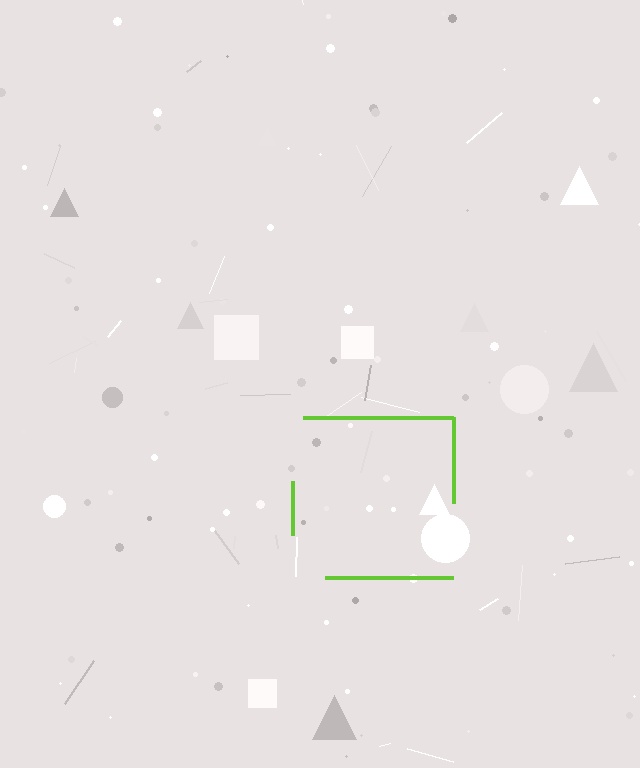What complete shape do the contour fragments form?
The contour fragments form a square.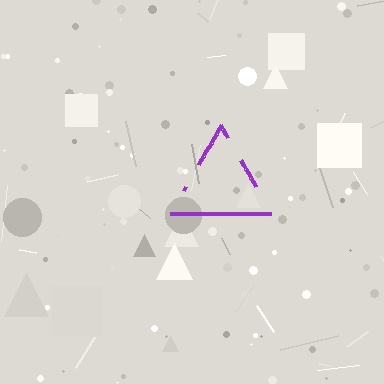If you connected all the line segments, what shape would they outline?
They would outline a triangle.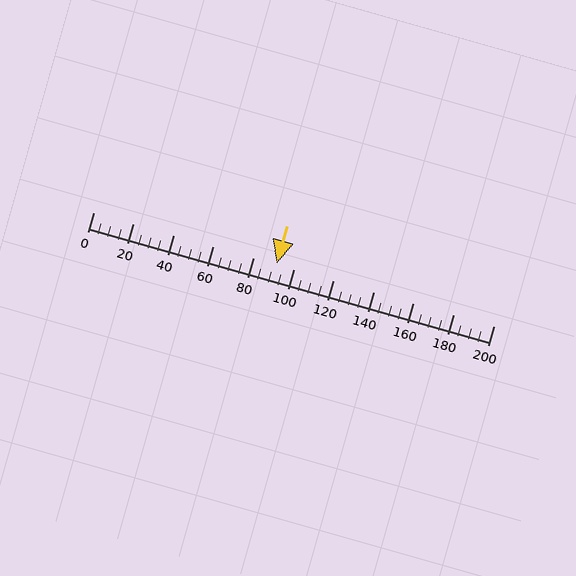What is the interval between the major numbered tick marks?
The major tick marks are spaced 20 units apart.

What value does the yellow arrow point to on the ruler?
The yellow arrow points to approximately 92.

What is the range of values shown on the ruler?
The ruler shows values from 0 to 200.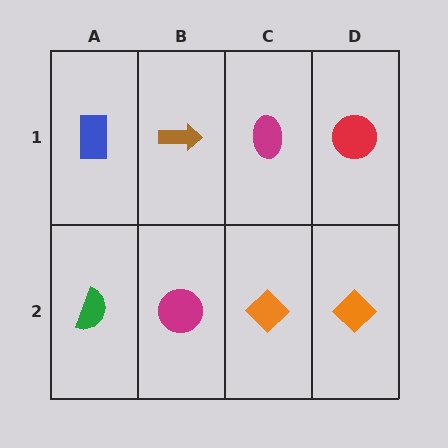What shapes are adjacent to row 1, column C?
An orange diamond (row 2, column C), a brown arrow (row 1, column B), a red circle (row 1, column D).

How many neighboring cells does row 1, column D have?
2.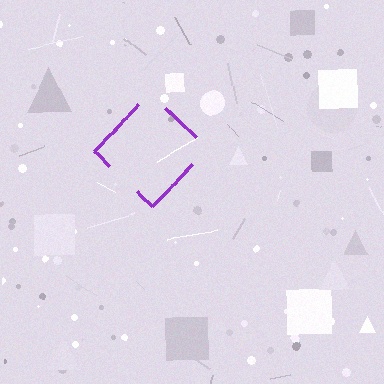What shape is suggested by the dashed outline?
The dashed outline suggests a diamond.